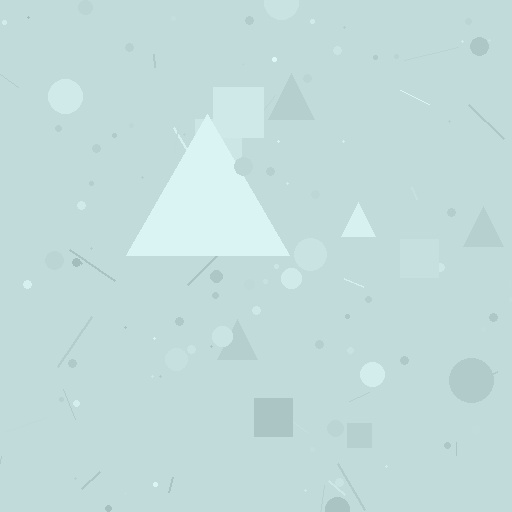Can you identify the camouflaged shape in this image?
The camouflaged shape is a triangle.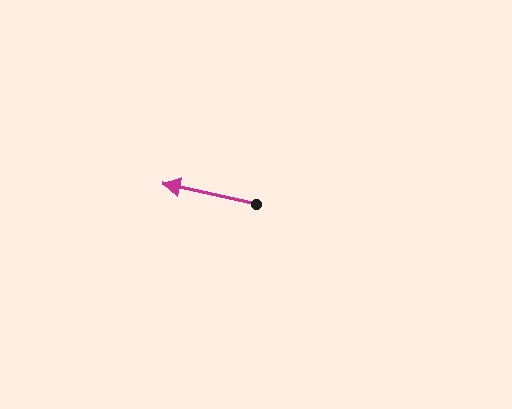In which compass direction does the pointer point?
West.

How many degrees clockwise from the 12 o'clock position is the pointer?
Approximately 283 degrees.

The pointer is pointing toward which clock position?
Roughly 9 o'clock.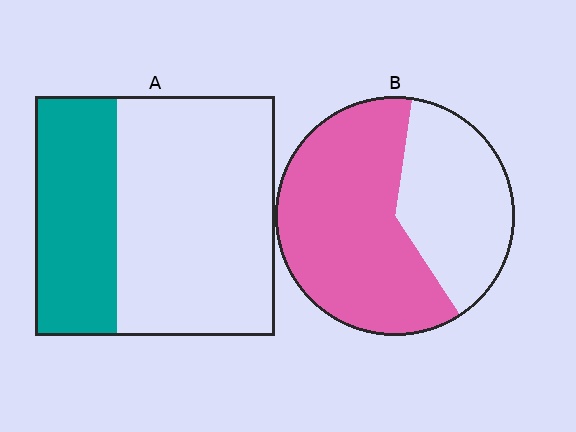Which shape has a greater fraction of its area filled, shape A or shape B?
Shape B.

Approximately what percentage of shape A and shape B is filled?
A is approximately 35% and B is approximately 60%.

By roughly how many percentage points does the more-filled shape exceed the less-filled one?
By roughly 25 percentage points (B over A).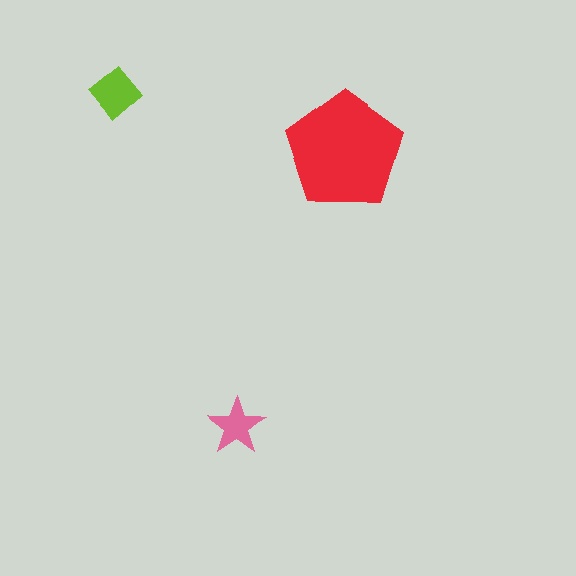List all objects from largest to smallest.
The red pentagon, the lime diamond, the pink star.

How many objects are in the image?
There are 3 objects in the image.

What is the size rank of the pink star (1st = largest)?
3rd.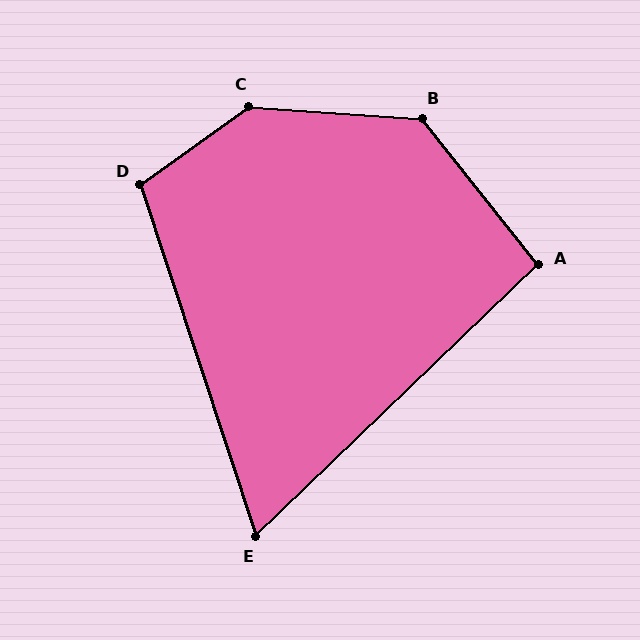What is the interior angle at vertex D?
Approximately 108 degrees (obtuse).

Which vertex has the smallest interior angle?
E, at approximately 64 degrees.